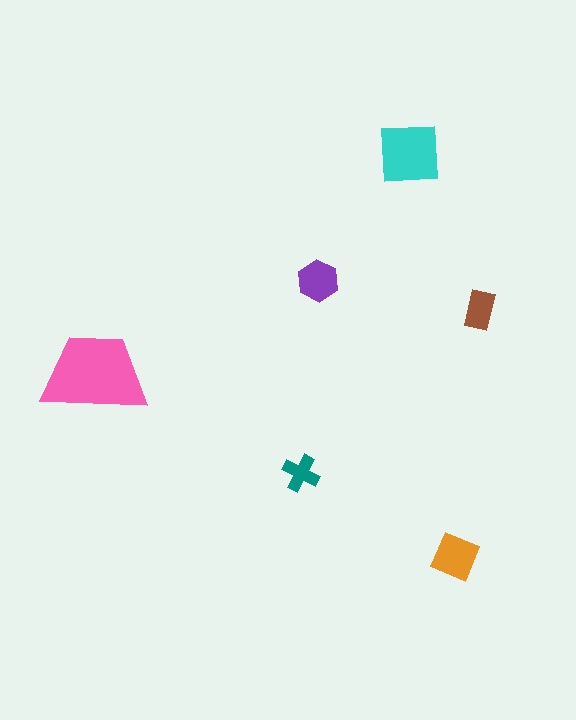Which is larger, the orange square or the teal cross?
The orange square.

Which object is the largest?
The pink trapezoid.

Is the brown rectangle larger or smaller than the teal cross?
Larger.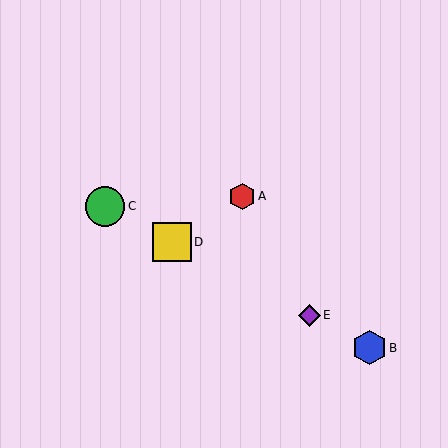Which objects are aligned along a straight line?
Objects B, C, D, E are aligned along a straight line.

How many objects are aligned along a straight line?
4 objects (B, C, D, E) are aligned along a straight line.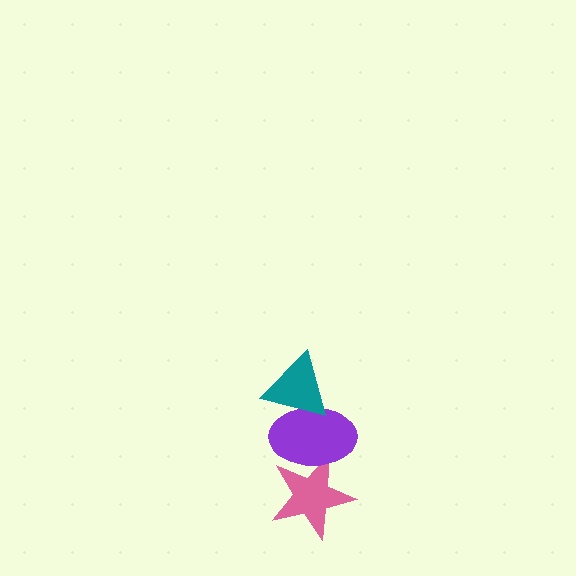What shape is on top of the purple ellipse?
The teal triangle is on top of the purple ellipse.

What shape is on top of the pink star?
The purple ellipse is on top of the pink star.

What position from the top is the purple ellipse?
The purple ellipse is 2nd from the top.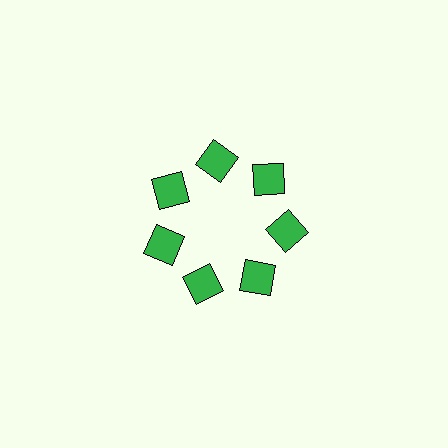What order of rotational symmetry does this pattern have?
This pattern has 7-fold rotational symmetry.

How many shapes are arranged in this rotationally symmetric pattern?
There are 7 shapes, arranged in 7 groups of 1.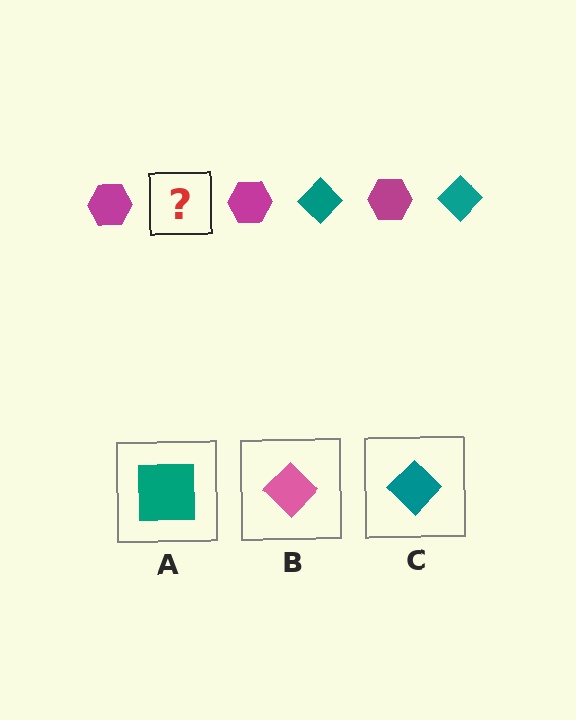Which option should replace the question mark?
Option C.